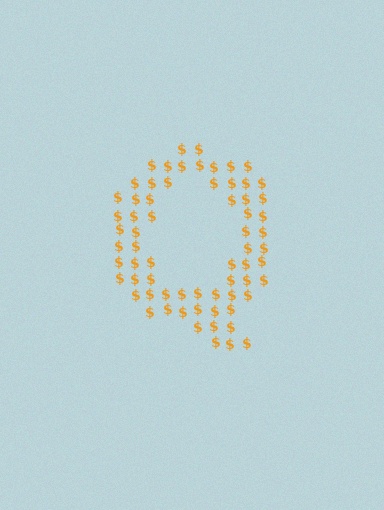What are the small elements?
The small elements are dollar signs.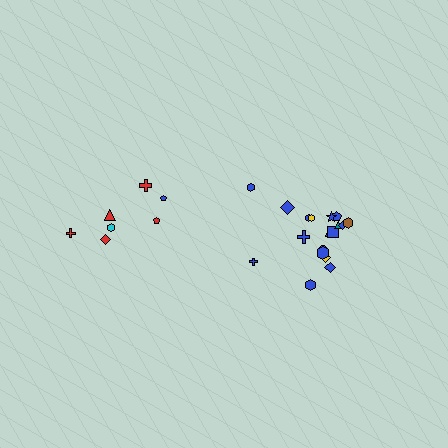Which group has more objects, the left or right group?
The right group.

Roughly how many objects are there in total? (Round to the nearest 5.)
Roughly 25 objects in total.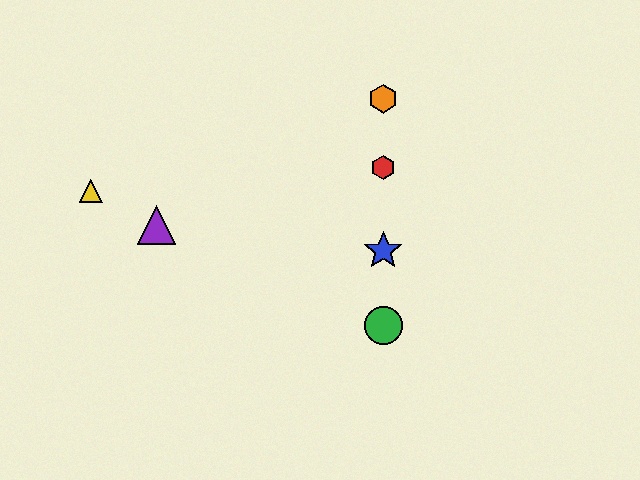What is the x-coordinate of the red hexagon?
The red hexagon is at x≈383.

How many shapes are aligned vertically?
4 shapes (the red hexagon, the blue star, the green circle, the orange hexagon) are aligned vertically.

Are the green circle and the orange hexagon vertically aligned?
Yes, both are at x≈383.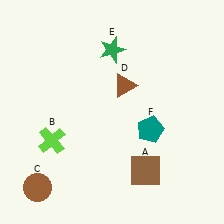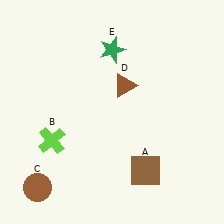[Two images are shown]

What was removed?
The teal pentagon (F) was removed in Image 2.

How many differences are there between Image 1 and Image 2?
There is 1 difference between the two images.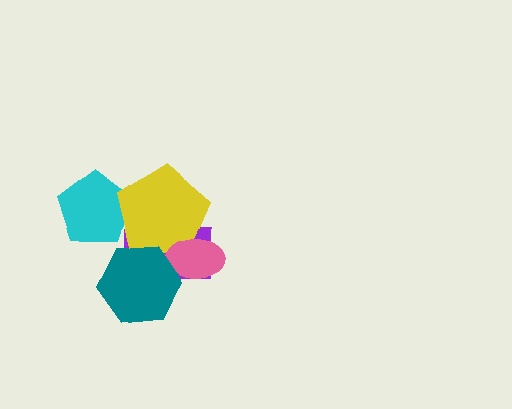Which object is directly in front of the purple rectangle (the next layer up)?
The yellow pentagon is directly in front of the purple rectangle.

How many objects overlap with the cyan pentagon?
1 object overlaps with the cyan pentagon.